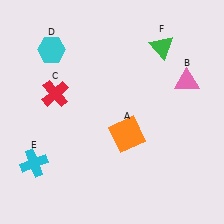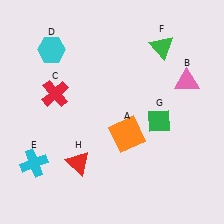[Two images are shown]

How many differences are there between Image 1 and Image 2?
There are 2 differences between the two images.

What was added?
A green diamond (G), a red triangle (H) were added in Image 2.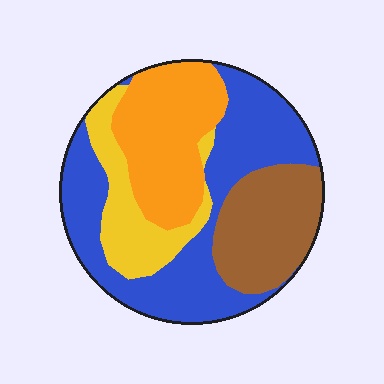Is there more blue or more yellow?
Blue.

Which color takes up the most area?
Blue, at roughly 40%.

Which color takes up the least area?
Yellow, at roughly 15%.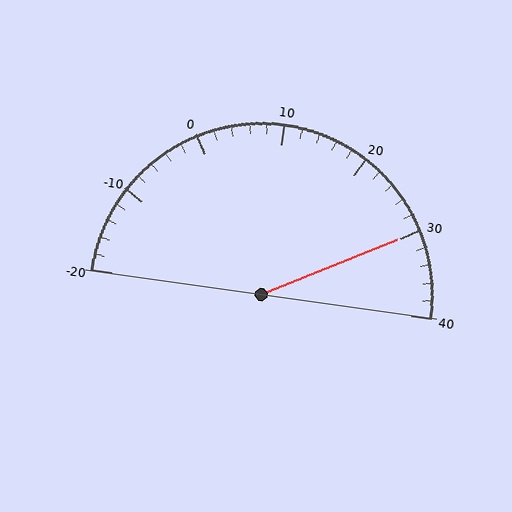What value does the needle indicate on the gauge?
The needle indicates approximately 30.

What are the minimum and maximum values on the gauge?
The gauge ranges from -20 to 40.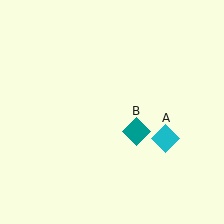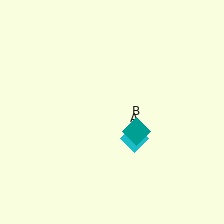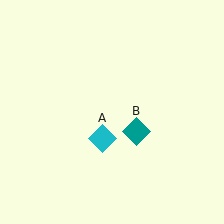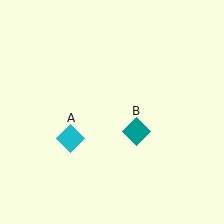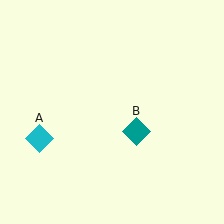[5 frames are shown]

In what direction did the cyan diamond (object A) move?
The cyan diamond (object A) moved left.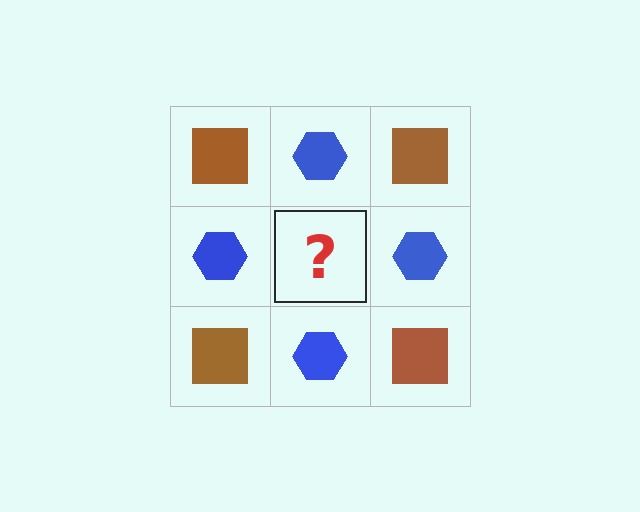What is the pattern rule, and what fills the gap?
The rule is that it alternates brown square and blue hexagon in a checkerboard pattern. The gap should be filled with a brown square.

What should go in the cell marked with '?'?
The missing cell should contain a brown square.